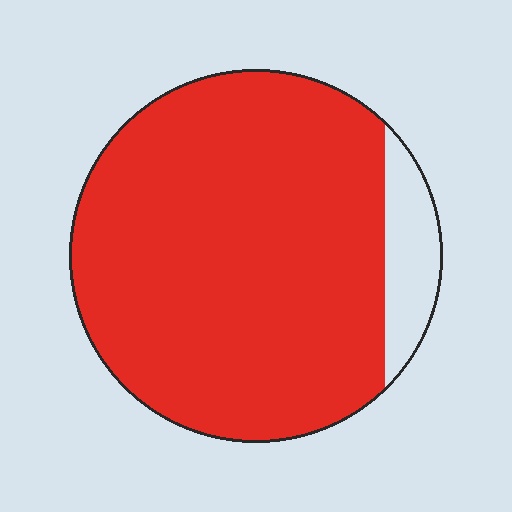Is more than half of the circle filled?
Yes.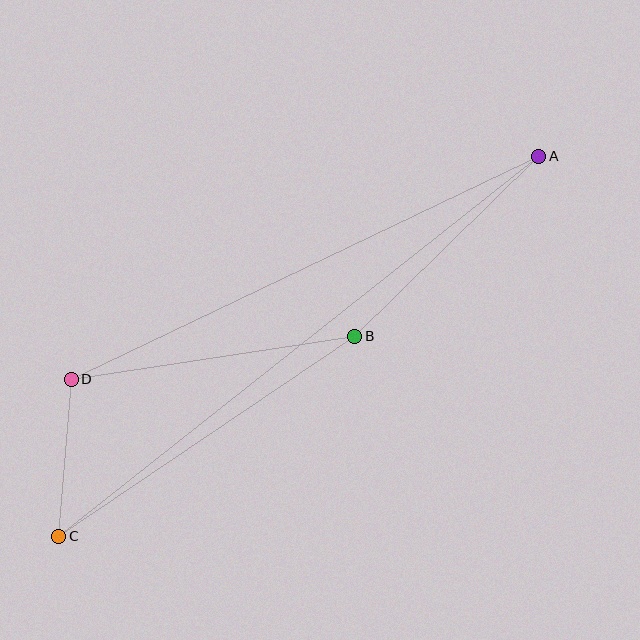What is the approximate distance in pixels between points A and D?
The distance between A and D is approximately 518 pixels.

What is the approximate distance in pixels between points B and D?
The distance between B and D is approximately 287 pixels.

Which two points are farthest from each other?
Points A and C are farthest from each other.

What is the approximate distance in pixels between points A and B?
The distance between A and B is approximately 257 pixels.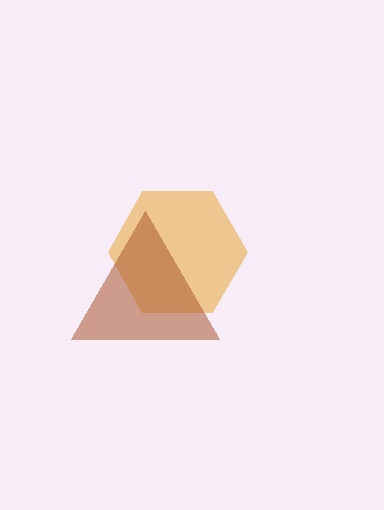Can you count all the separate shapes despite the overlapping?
Yes, there are 2 separate shapes.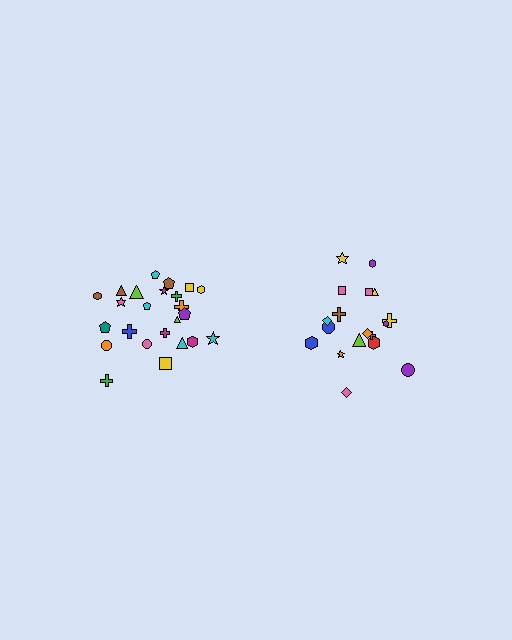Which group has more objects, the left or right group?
The left group.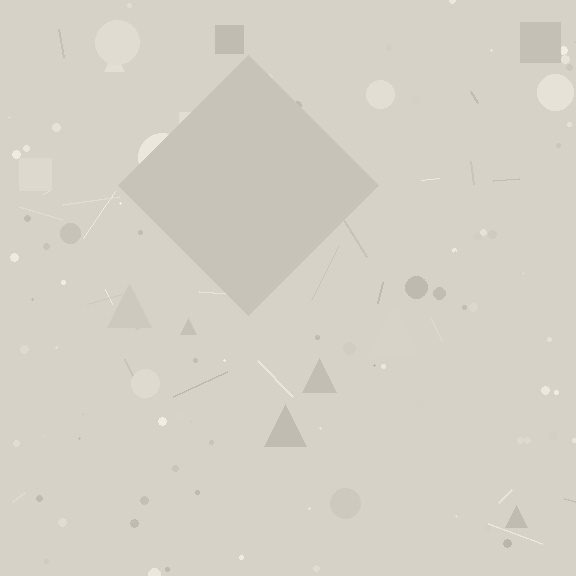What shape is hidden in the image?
A diamond is hidden in the image.